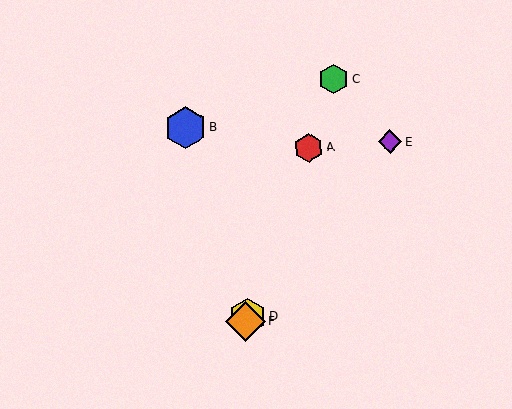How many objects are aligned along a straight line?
4 objects (A, C, D, F) are aligned along a straight line.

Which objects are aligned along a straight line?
Objects A, C, D, F are aligned along a straight line.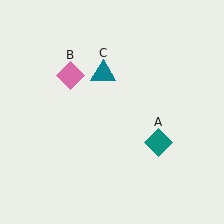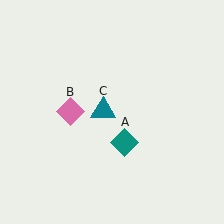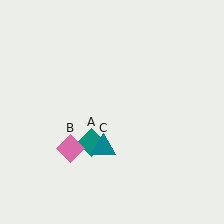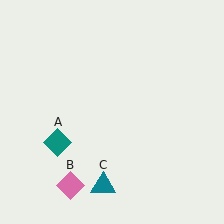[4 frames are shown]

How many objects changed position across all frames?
3 objects changed position: teal diamond (object A), pink diamond (object B), teal triangle (object C).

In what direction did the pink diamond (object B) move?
The pink diamond (object B) moved down.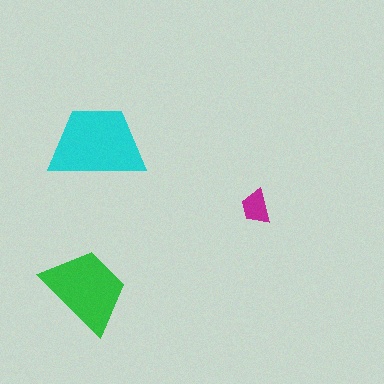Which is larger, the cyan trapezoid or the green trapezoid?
The cyan one.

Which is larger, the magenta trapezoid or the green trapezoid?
The green one.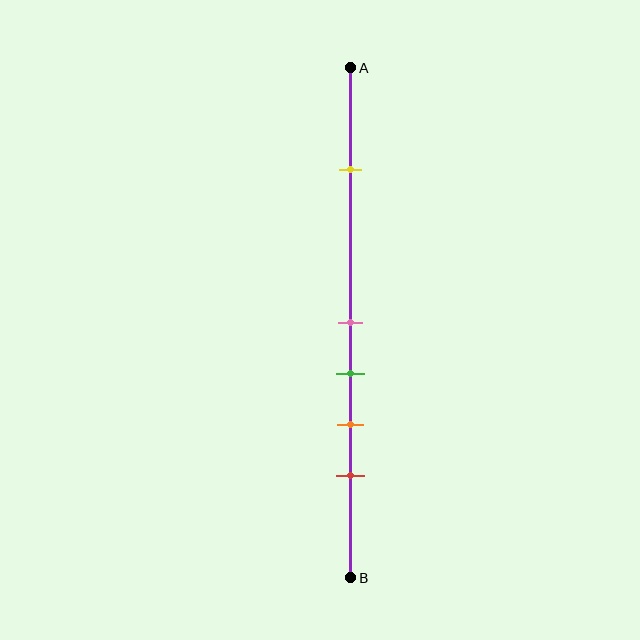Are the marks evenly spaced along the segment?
No, the marks are not evenly spaced.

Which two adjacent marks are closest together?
The pink and green marks are the closest adjacent pair.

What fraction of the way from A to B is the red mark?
The red mark is approximately 80% (0.8) of the way from A to B.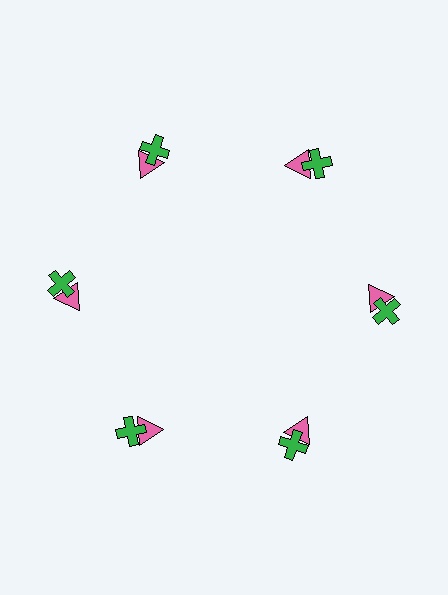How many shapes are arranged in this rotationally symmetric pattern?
There are 12 shapes, arranged in 6 groups of 2.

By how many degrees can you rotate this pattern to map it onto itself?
The pattern maps onto itself every 60 degrees of rotation.